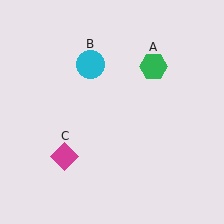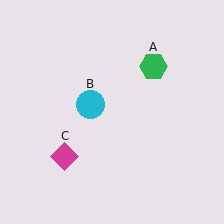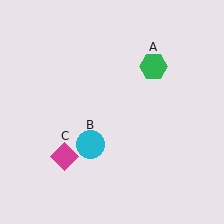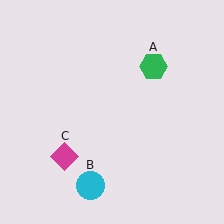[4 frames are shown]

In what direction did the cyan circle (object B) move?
The cyan circle (object B) moved down.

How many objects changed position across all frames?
1 object changed position: cyan circle (object B).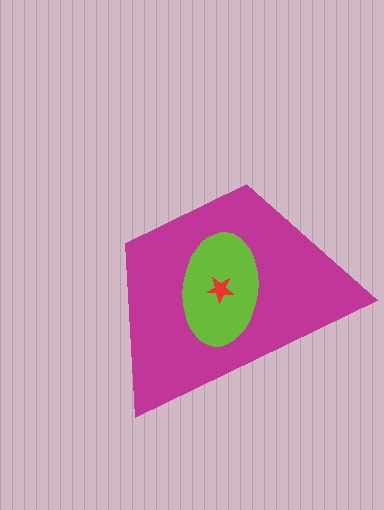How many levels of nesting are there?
3.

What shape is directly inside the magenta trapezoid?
The lime ellipse.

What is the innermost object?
The red star.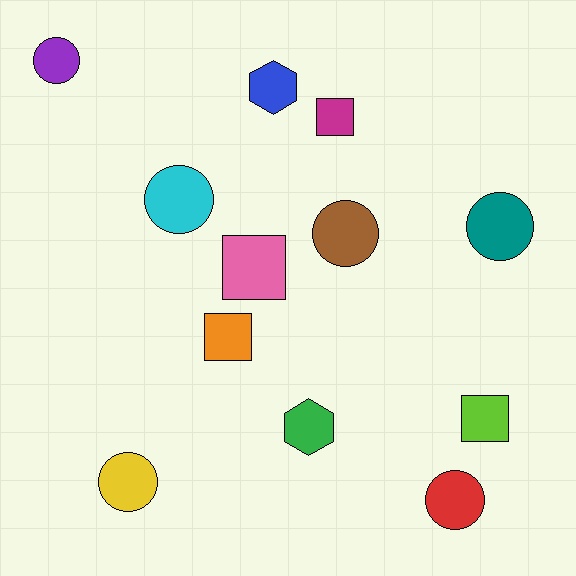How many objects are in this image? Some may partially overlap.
There are 12 objects.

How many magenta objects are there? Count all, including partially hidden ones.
There is 1 magenta object.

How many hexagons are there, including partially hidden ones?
There are 2 hexagons.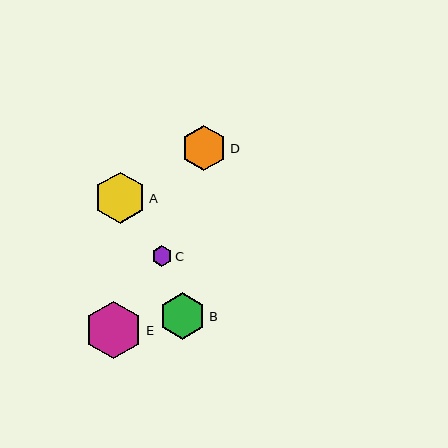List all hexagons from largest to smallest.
From largest to smallest: E, A, B, D, C.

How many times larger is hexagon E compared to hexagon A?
Hexagon E is approximately 1.1 times the size of hexagon A.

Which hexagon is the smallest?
Hexagon C is the smallest with a size of approximately 20 pixels.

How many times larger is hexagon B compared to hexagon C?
Hexagon B is approximately 2.3 times the size of hexagon C.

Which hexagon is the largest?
Hexagon E is the largest with a size of approximately 58 pixels.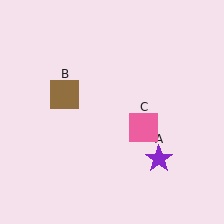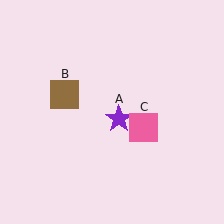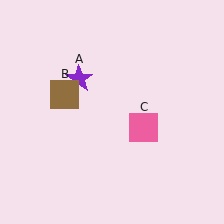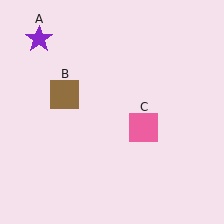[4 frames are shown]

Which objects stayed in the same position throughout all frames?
Brown square (object B) and pink square (object C) remained stationary.